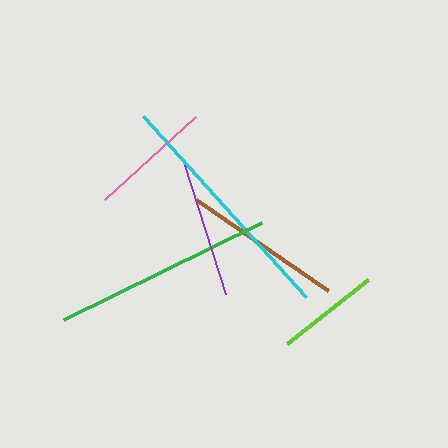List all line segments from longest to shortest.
From longest to shortest: cyan, green, brown, purple, pink, lime.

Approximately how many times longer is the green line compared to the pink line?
The green line is approximately 1.8 times the length of the pink line.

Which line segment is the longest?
The cyan line is the longest at approximately 244 pixels.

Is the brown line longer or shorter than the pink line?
The brown line is longer than the pink line.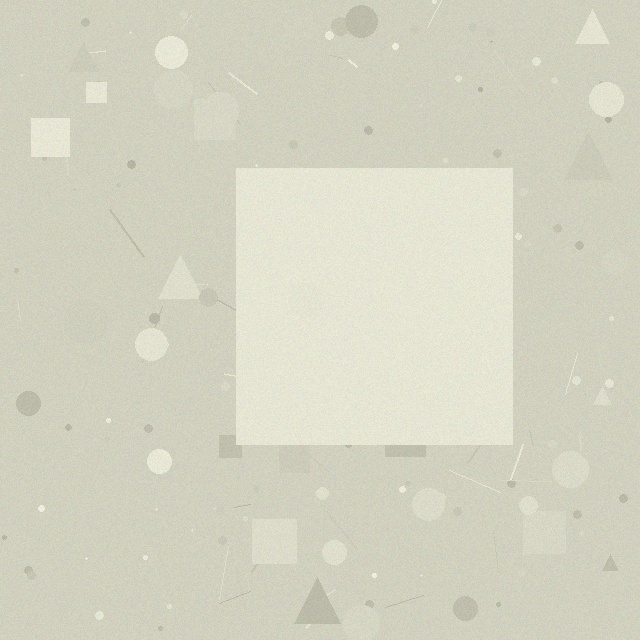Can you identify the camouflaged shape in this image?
The camouflaged shape is a square.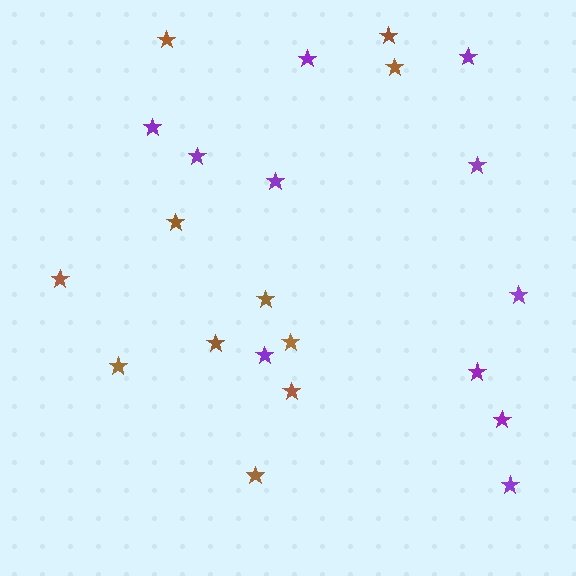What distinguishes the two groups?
There are 2 groups: one group of purple stars (11) and one group of brown stars (11).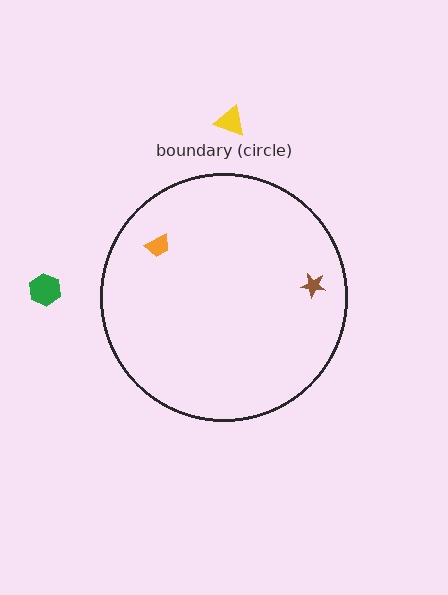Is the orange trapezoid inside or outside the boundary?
Inside.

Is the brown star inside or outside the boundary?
Inside.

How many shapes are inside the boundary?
2 inside, 2 outside.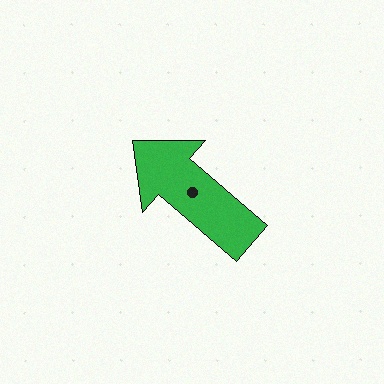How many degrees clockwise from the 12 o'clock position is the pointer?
Approximately 311 degrees.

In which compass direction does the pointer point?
Northwest.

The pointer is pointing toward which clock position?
Roughly 10 o'clock.